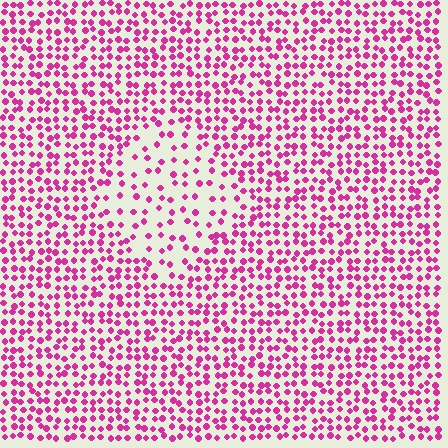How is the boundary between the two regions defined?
The boundary is defined by a change in element density (approximately 2.1x ratio). All elements are the same color, size, and shape.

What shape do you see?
I see a diamond.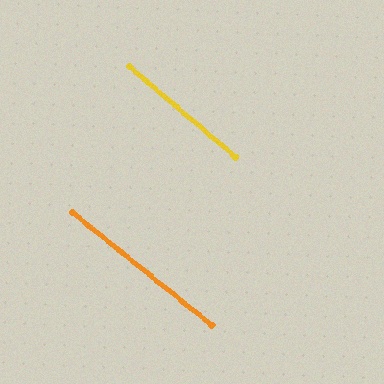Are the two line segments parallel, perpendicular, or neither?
Parallel — their directions differ by only 1.4°.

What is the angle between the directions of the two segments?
Approximately 1 degree.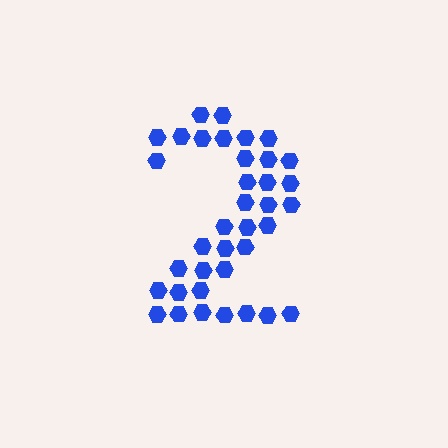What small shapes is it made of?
It is made of small hexagons.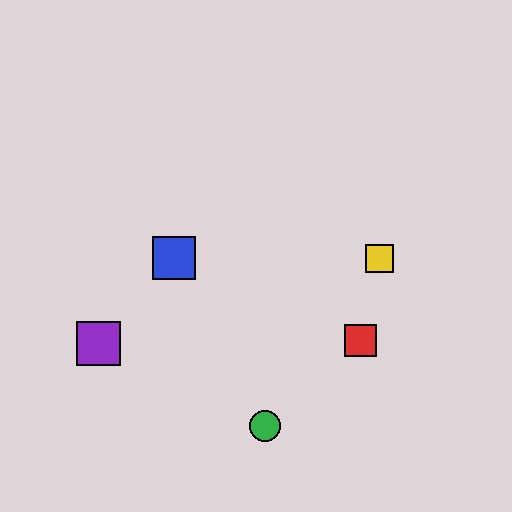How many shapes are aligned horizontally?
2 shapes (the blue square, the yellow square) are aligned horizontally.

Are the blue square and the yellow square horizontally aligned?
Yes, both are at y≈258.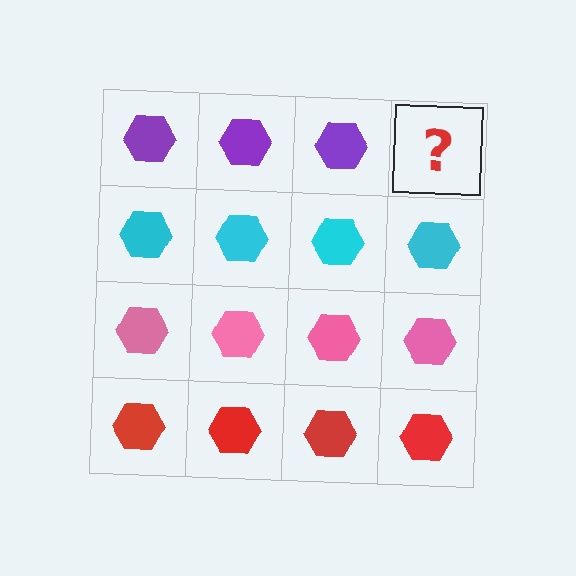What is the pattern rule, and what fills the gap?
The rule is that each row has a consistent color. The gap should be filled with a purple hexagon.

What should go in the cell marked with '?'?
The missing cell should contain a purple hexagon.